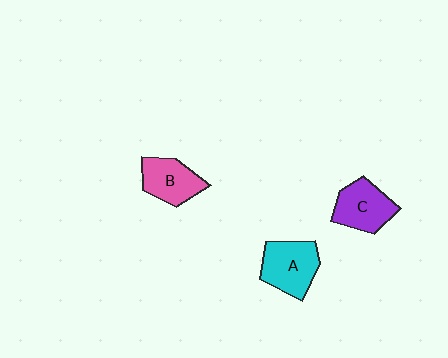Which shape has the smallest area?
Shape B (pink).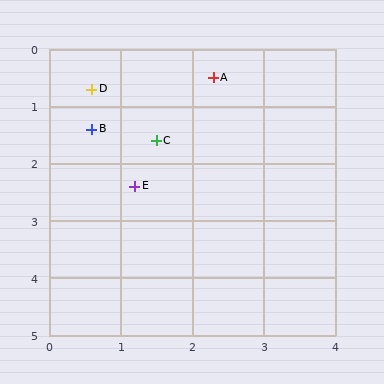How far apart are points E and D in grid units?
Points E and D are about 1.8 grid units apart.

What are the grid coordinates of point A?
Point A is at approximately (2.3, 0.5).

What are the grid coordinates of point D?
Point D is at approximately (0.6, 0.7).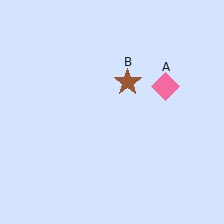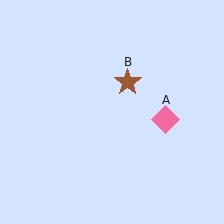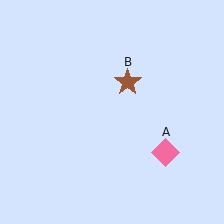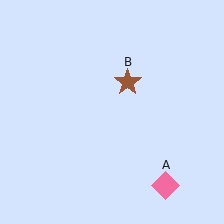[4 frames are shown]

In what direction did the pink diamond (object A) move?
The pink diamond (object A) moved down.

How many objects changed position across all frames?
1 object changed position: pink diamond (object A).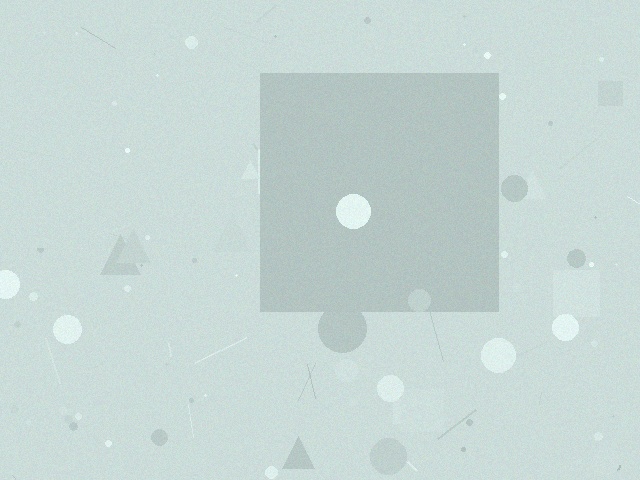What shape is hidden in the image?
A square is hidden in the image.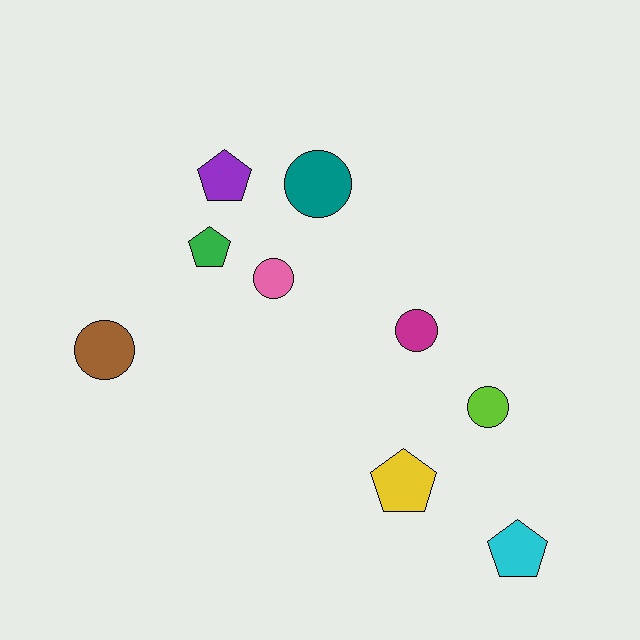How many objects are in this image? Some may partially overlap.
There are 9 objects.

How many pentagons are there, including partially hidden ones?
There are 4 pentagons.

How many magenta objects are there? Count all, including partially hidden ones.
There is 1 magenta object.